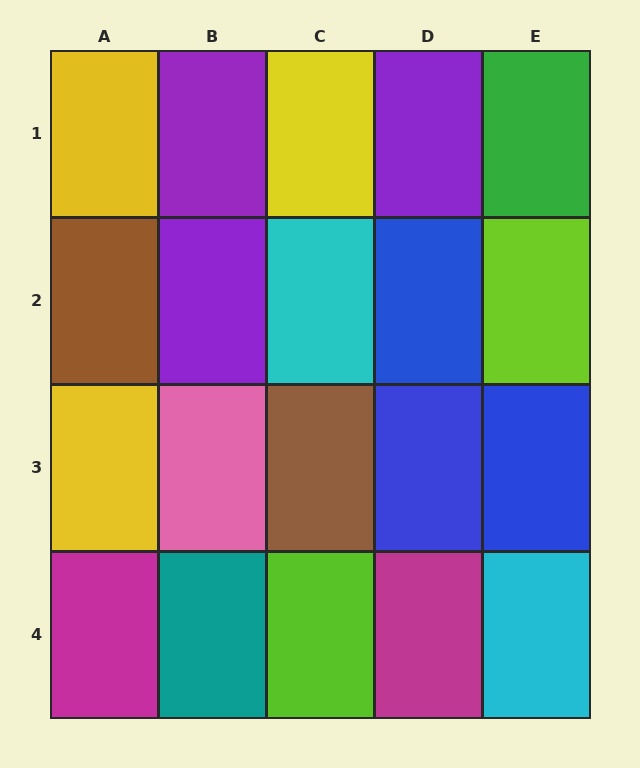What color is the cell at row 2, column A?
Brown.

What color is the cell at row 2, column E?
Lime.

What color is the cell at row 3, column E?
Blue.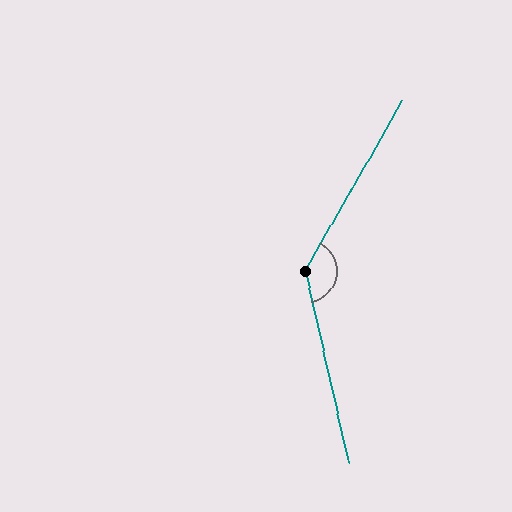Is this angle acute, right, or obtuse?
It is obtuse.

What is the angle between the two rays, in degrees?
Approximately 137 degrees.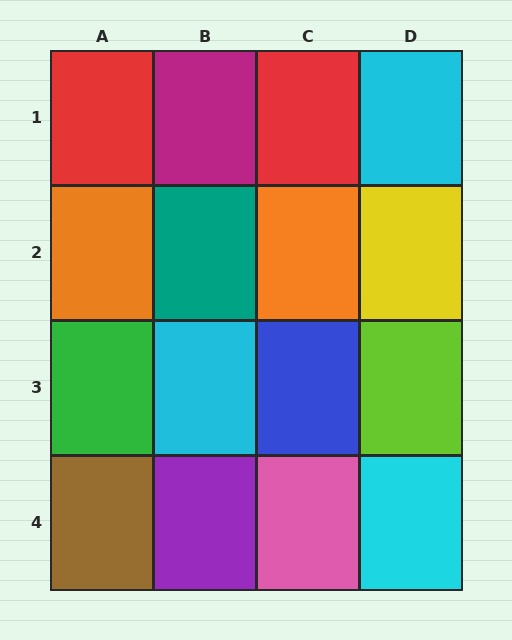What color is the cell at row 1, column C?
Red.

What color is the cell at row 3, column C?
Blue.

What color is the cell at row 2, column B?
Teal.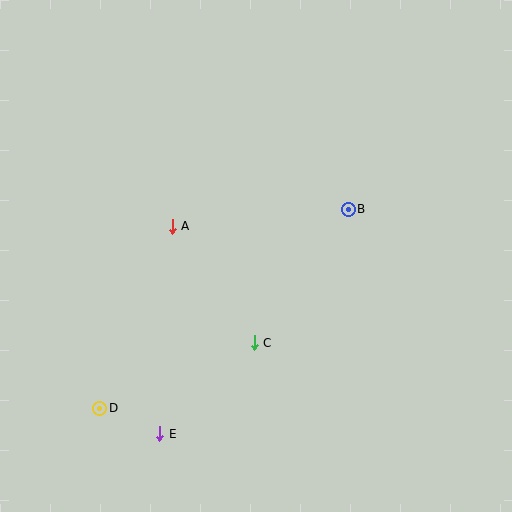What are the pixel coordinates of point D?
Point D is at (100, 408).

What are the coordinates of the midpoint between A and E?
The midpoint between A and E is at (166, 330).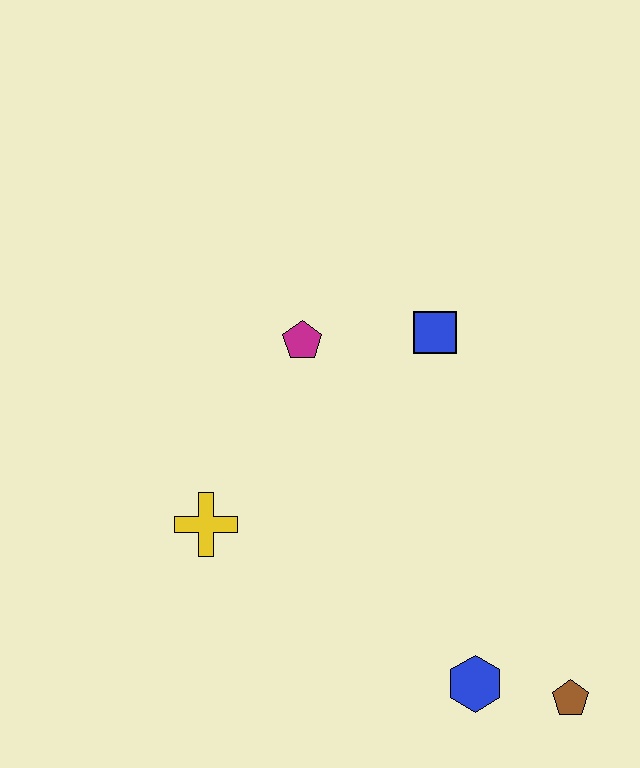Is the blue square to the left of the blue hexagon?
Yes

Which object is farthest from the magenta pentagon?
The brown pentagon is farthest from the magenta pentagon.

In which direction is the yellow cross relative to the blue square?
The yellow cross is to the left of the blue square.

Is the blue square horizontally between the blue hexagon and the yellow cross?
Yes